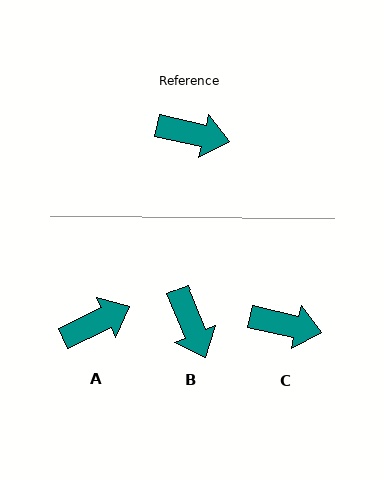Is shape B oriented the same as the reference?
No, it is off by about 54 degrees.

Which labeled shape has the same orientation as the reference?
C.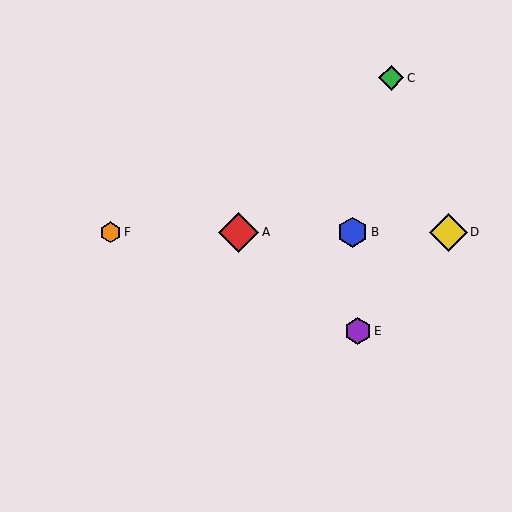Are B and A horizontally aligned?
Yes, both are at y≈232.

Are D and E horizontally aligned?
No, D is at y≈232 and E is at y≈331.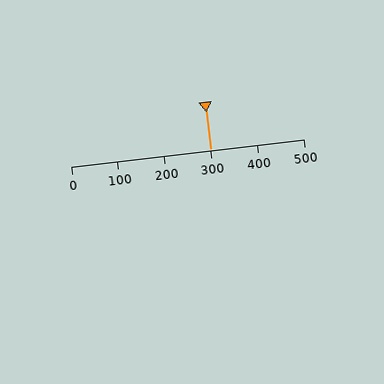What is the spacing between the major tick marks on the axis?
The major ticks are spaced 100 apart.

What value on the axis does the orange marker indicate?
The marker indicates approximately 300.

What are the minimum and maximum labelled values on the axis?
The axis runs from 0 to 500.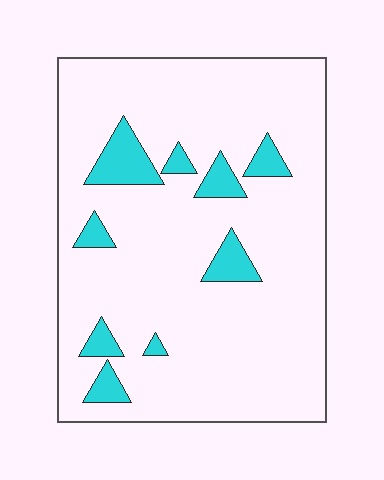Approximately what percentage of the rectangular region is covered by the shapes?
Approximately 10%.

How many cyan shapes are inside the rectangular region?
9.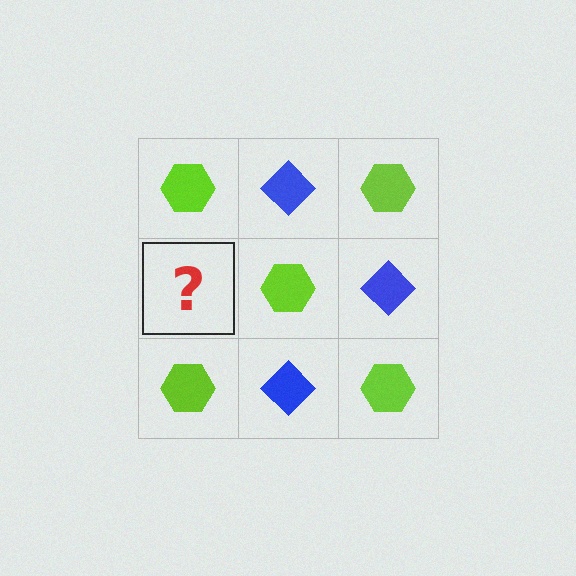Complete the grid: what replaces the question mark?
The question mark should be replaced with a blue diamond.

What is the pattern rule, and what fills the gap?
The rule is that it alternates lime hexagon and blue diamond in a checkerboard pattern. The gap should be filled with a blue diamond.